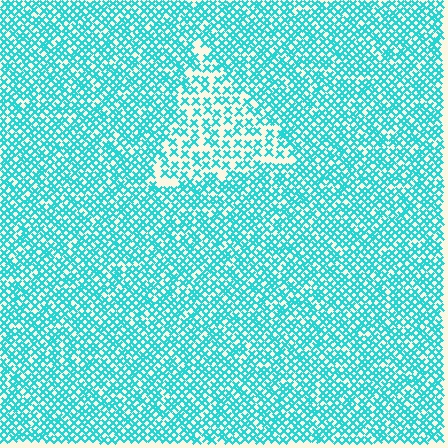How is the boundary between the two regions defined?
The boundary is defined by a change in element density (approximately 1.9x ratio). All elements are the same color, size, and shape.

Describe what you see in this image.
The image contains small cyan elements arranged at two different densities. A triangle-shaped region is visible where the elements are less densely packed than the surrounding area.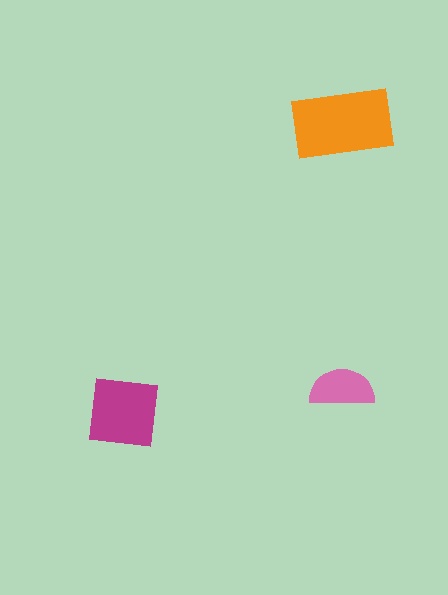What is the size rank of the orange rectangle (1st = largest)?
1st.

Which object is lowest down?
The magenta square is bottommost.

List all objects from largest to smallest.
The orange rectangle, the magenta square, the pink semicircle.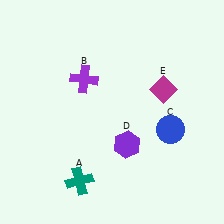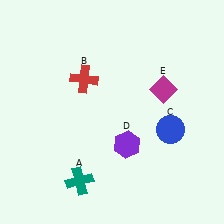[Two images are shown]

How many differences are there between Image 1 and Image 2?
There is 1 difference between the two images.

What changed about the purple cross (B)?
In Image 1, B is purple. In Image 2, it changed to red.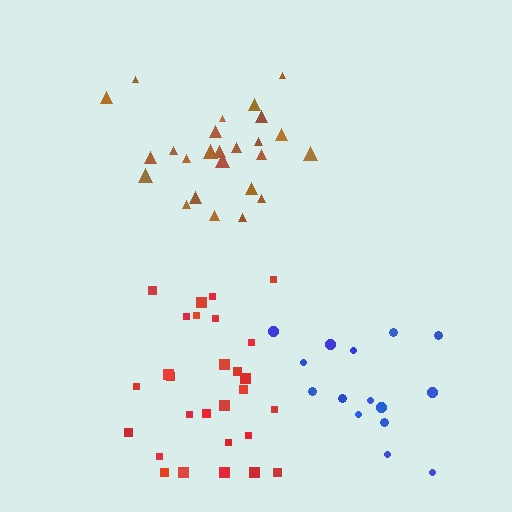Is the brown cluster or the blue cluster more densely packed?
Brown.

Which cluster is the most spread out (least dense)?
Blue.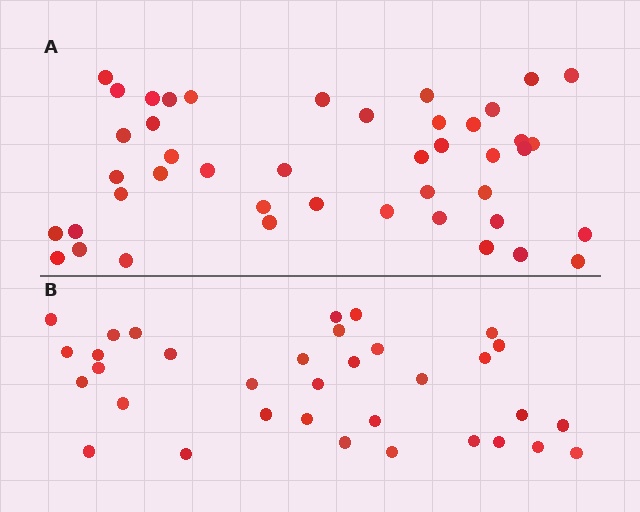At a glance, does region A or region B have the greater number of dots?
Region A (the top region) has more dots.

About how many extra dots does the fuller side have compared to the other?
Region A has roughly 10 or so more dots than region B.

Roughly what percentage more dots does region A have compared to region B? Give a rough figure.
About 30% more.